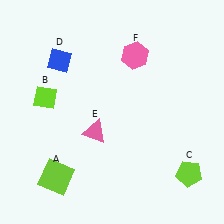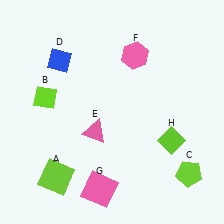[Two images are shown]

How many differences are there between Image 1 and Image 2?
There are 2 differences between the two images.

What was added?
A pink square (G), a lime diamond (H) were added in Image 2.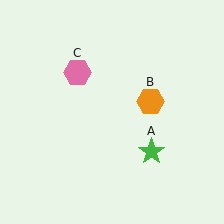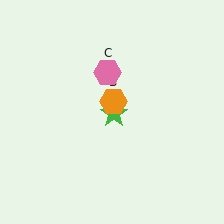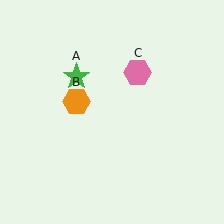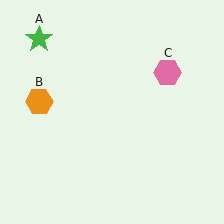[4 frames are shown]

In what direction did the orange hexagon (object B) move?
The orange hexagon (object B) moved left.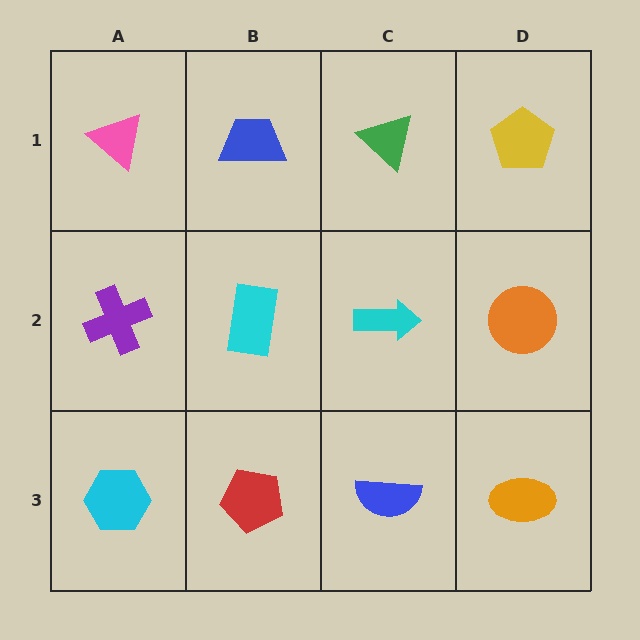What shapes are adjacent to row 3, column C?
A cyan arrow (row 2, column C), a red pentagon (row 3, column B), an orange ellipse (row 3, column D).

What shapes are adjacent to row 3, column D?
An orange circle (row 2, column D), a blue semicircle (row 3, column C).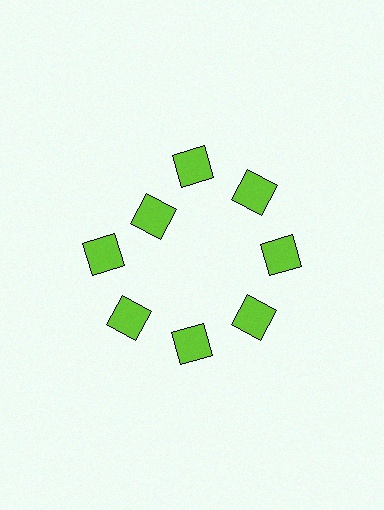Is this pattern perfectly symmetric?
No. The 8 lime diamonds are arranged in a ring, but one element near the 10 o'clock position is pulled inward toward the center, breaking the 8-fold rotational symmetry.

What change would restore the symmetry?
The symmetry would be restored by moving it outward, back onto the ring so that all 8 diamonds sit at equal angles and equal distance from the center.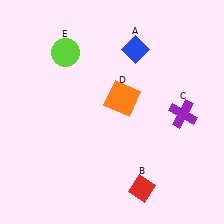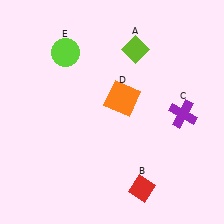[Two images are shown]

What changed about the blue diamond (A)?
In Image 1, A is blue. In Image 2, it changed to lime.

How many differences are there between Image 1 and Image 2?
There is 1 difference between the two images.